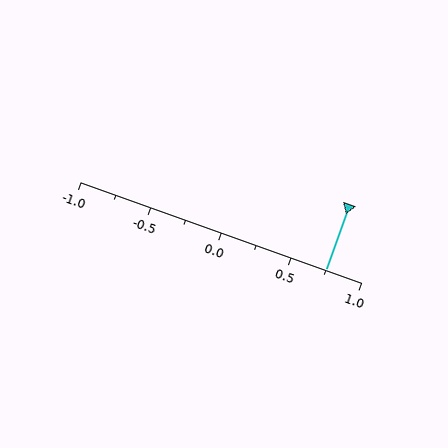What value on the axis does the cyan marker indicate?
The marker indicates approximately 0.75.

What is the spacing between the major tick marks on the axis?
The major ticks are spaced 0.5 apart.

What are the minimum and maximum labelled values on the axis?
The axis runs from -1.0 to 1.0.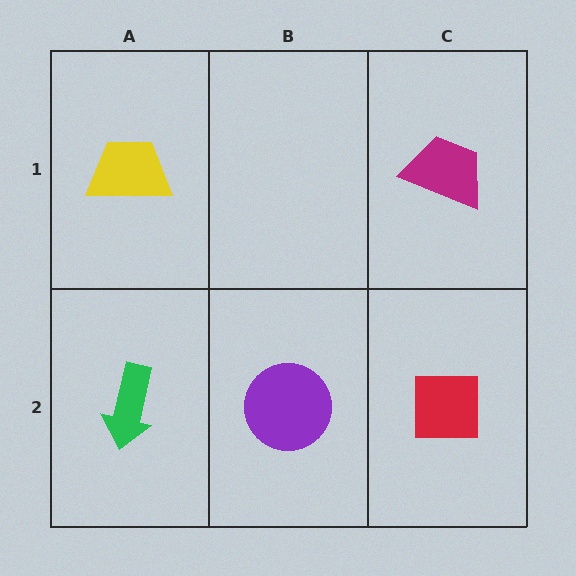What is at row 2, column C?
A red square.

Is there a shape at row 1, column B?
No, that cell is empty.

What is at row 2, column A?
A green arrow.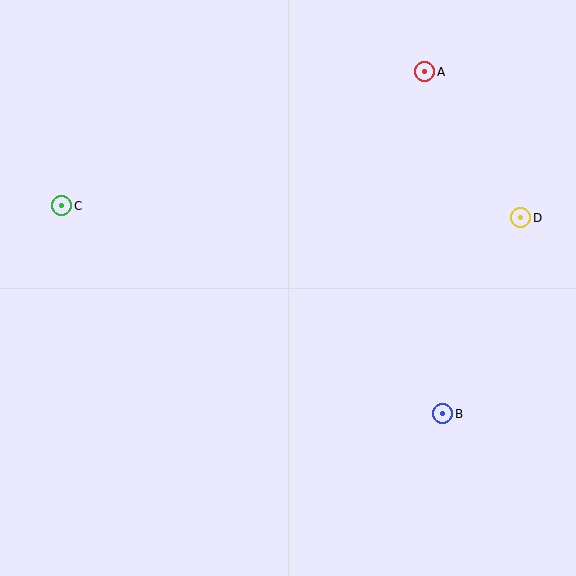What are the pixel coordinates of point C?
Point C is at (62, 206).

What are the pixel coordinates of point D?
Point D is at (521, 218).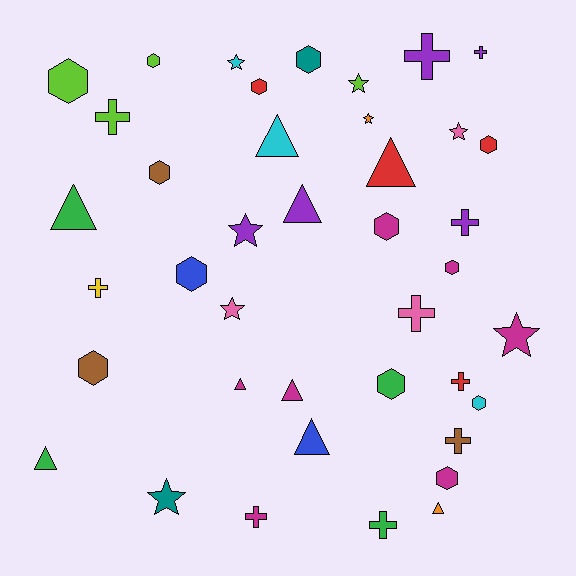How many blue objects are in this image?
There are 2 blue objects.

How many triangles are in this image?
There are 9 triangles.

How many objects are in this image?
There are 40 objects.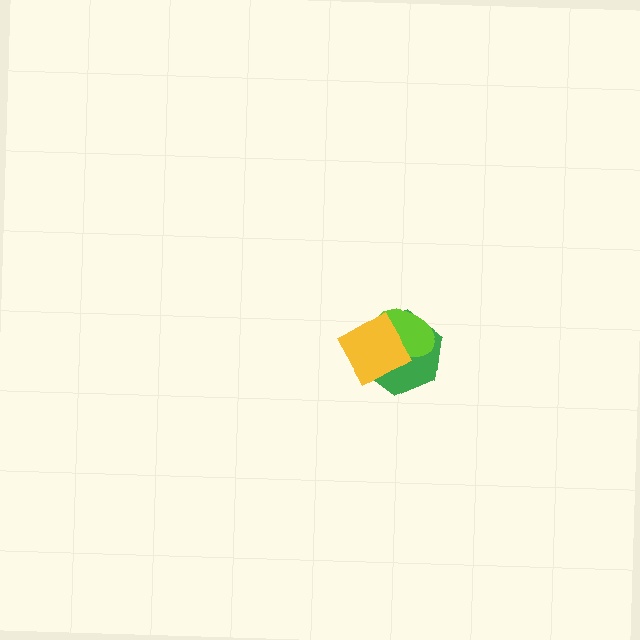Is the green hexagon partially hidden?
Yes, it is partially covered by another shape.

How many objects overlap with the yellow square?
2 objects overlap with the yellow square.